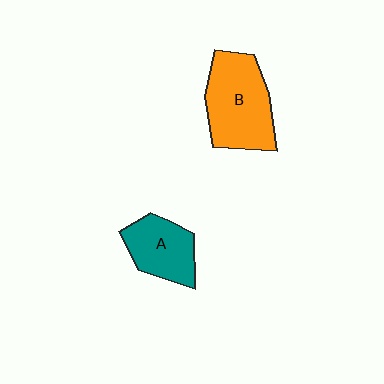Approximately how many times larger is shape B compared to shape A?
Approximately 1.5 times.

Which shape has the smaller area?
Shape A (teal).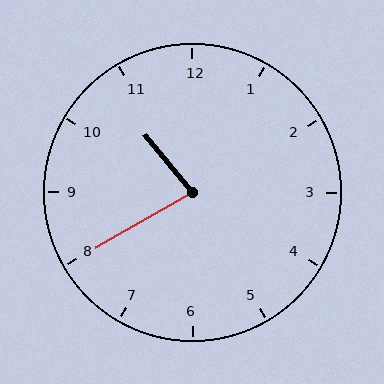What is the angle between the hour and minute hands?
Approximately 80 degrees.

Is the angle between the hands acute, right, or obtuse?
It is acute.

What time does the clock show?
10:40.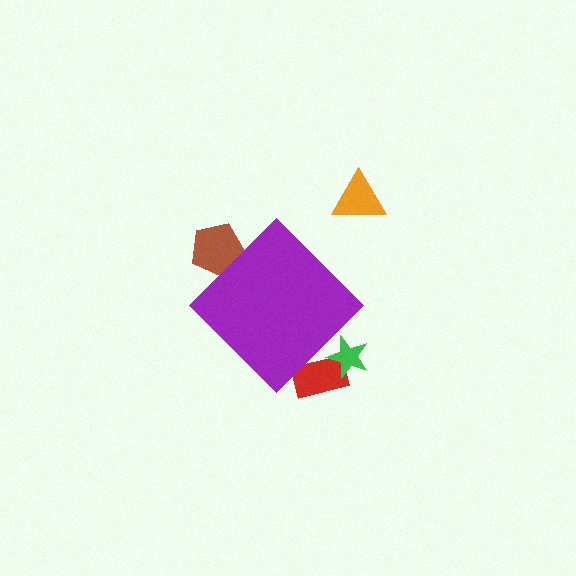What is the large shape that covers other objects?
A purple diamond.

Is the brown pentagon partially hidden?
Yes, the brown pentagon is partially hidden behind the purple diamond.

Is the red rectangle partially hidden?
Yes, the red rectangle is partially hidden behind the purple diamond.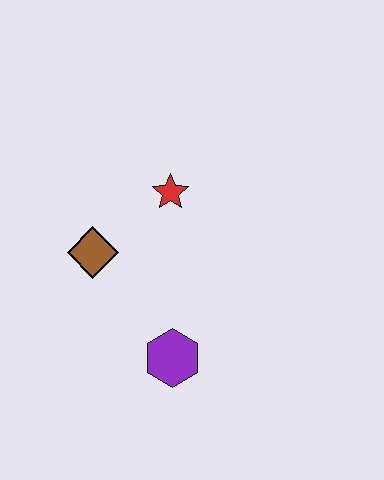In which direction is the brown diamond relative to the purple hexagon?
The brown diamond is above the purple hexagon.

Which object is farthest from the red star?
The purple hexagon is farthest from the red star.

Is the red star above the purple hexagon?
Yes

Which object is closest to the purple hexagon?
The brown diamond is closest to the purple hexagon.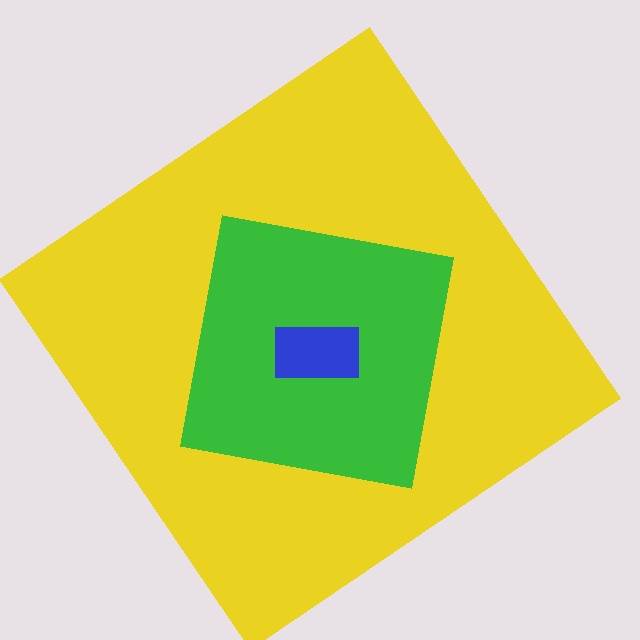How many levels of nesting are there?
3.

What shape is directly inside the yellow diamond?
The green square.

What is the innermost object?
The blue rectangle.